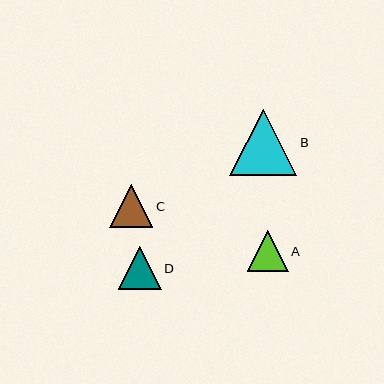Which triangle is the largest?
Triangle B is the largest with a size of approximately 67 pixels.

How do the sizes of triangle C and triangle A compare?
Triangle C and triangle A are approximately the same size.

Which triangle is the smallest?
Triangle A is the smallest with a size of approximately 41 pixels.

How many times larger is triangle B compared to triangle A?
Triangle B is approximately 1.6 times the size of triangle A.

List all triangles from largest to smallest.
From largest to smallest: B, C, D, A.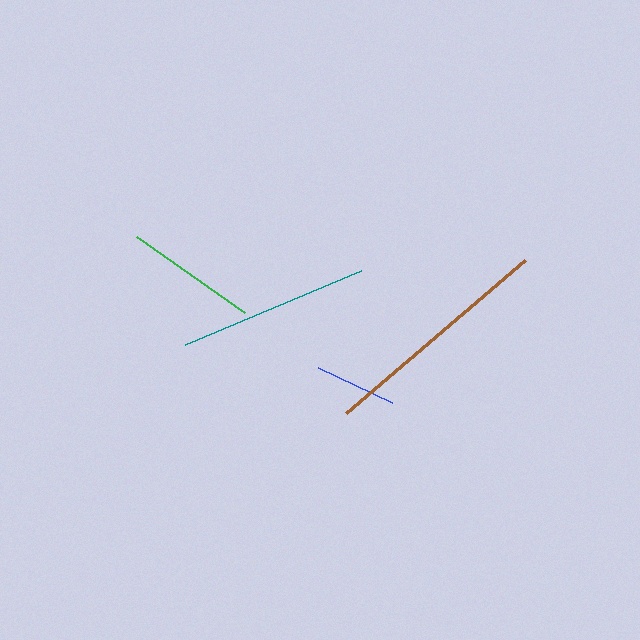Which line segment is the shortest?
The blue line is the shortest at approximately 82 pixels.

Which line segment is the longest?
The brown line is the longest at approximately 235 pixels.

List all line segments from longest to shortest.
From longest to shortest: brown, teal, green, blue.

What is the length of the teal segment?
The teal segment is approximately 191 pixels long.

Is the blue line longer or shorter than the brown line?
The brown line is longer than the blue line.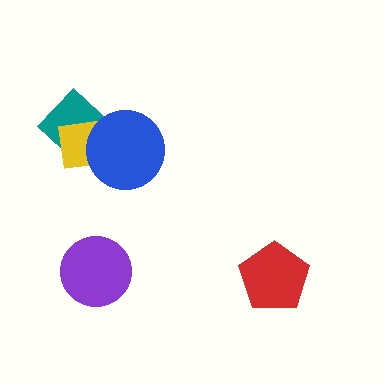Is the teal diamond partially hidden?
Yes, it is partially covered by another shape.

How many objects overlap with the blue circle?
2 objects overlap with the blue circle.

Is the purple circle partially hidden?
No, no other shape covers it.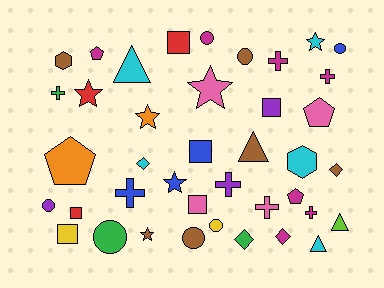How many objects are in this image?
There are 40 objects.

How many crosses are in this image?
There are 7 crosses.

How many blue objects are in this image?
There are 4 blue objects.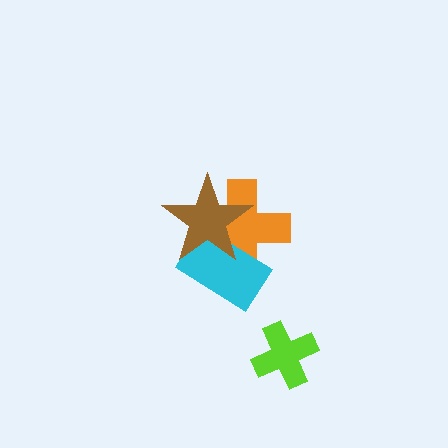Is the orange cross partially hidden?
Yes, it is partially covered by another shape.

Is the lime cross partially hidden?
No, no other shape covers it.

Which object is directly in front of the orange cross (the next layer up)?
The cyan rectangle is directly in front of the orange cross.